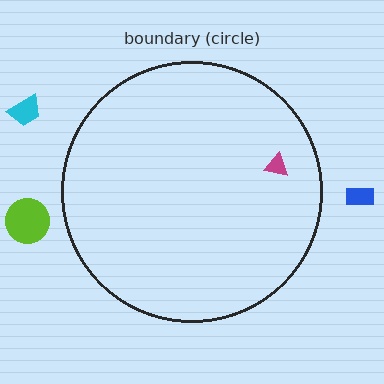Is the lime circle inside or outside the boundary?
Outside.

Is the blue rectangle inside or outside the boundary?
Outside.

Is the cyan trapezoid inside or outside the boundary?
Outside.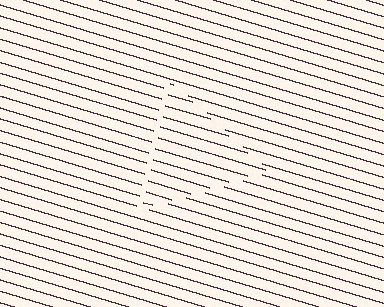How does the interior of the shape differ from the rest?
The interior of the shape contains the same grating, shifted by half a period — the contour is defined by the phase discontinuity where line-ends from the inner and outer gratings abut.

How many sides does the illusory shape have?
3 sides — the line-ends trace a triangle.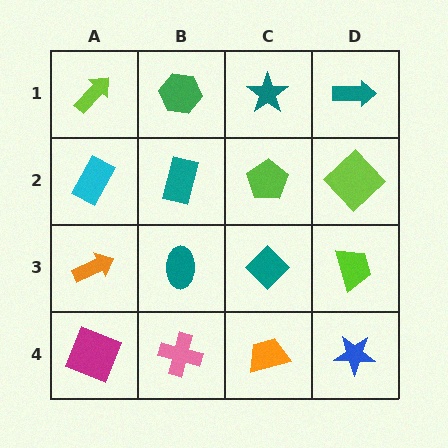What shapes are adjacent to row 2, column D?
A teal arrow (row 1, column D), a lime trapezoid (row 3, column D), a lime pentagon (row 2, column C).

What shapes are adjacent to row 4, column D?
A lime trapezoid (row 3, column D), an orange trapezoid (row 4, column C).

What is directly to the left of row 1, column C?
A green hexagon.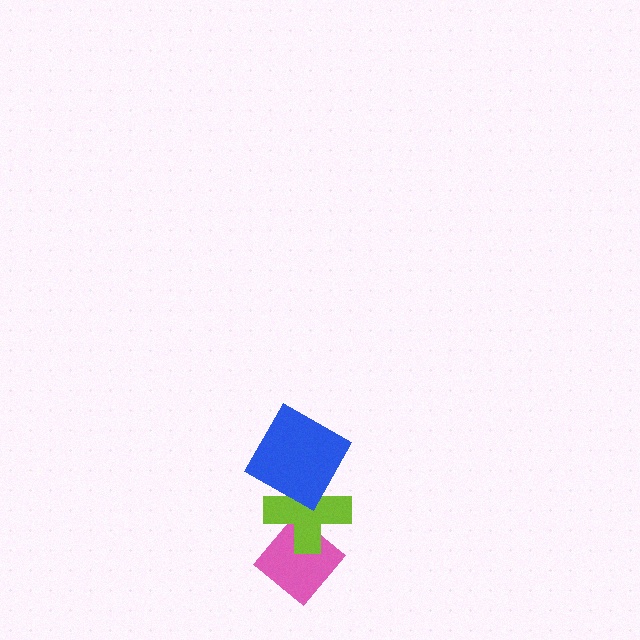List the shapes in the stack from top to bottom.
From top to bottom: the blue square, the lime cross, the pink diamond.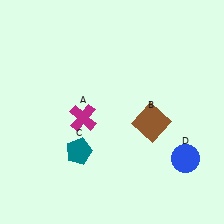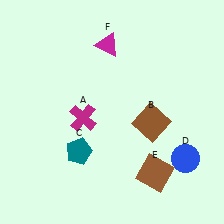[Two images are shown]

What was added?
A brown square (E), a magenta triangle (F) were added in Image 2.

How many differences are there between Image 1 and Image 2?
There are 2 differences between the two images.